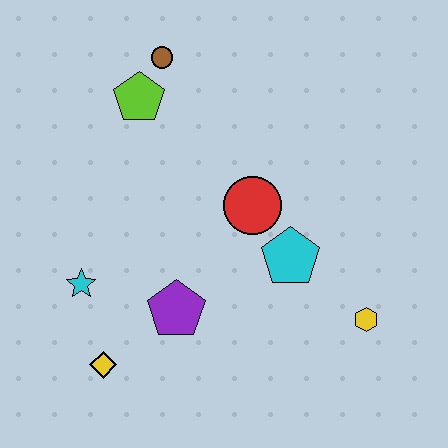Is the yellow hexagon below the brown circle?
Yes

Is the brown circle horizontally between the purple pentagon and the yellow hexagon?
No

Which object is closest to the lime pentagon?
The brown circle is closest to the lime pentagon.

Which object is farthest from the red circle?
The yellow diamond is farthest from the red circle.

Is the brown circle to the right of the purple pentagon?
No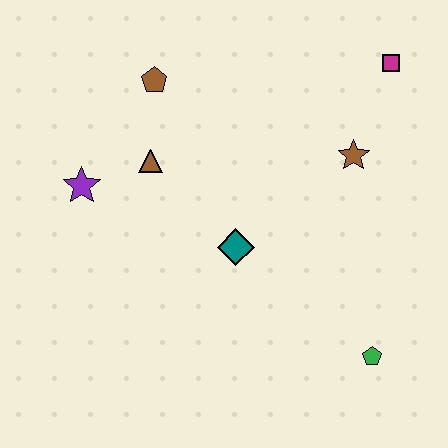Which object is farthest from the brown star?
The purple star is farthest from the brown star.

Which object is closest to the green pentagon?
The teal diamond is closest to the green pentagon.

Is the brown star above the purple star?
Yes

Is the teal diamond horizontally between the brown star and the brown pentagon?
Yes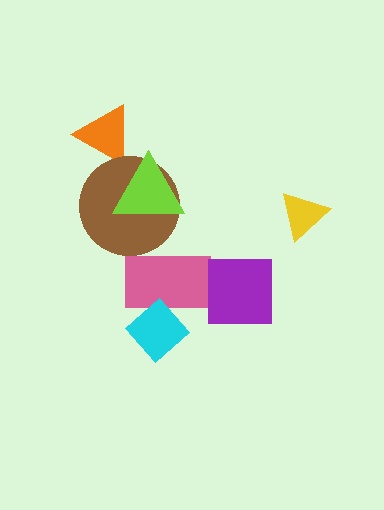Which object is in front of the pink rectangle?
The cyan diamond is in front of the pink rectangle.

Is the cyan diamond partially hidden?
No, no other shape covers it.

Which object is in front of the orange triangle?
The brown circle is in front of the orange triangle.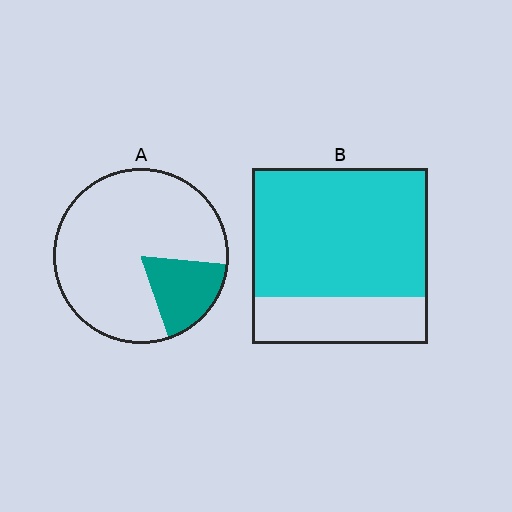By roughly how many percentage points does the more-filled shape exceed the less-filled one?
By roughly 55 percentage points (B over A).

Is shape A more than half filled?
No.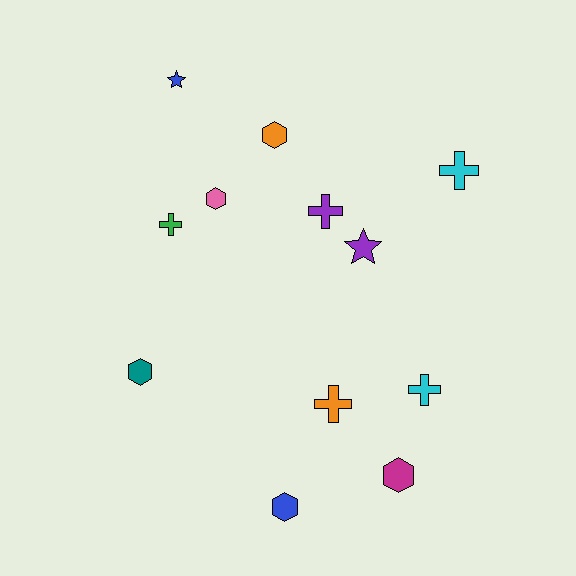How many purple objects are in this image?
There are 2 purple objects.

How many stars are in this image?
There are 2 stars.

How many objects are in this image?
There are 12 objects.